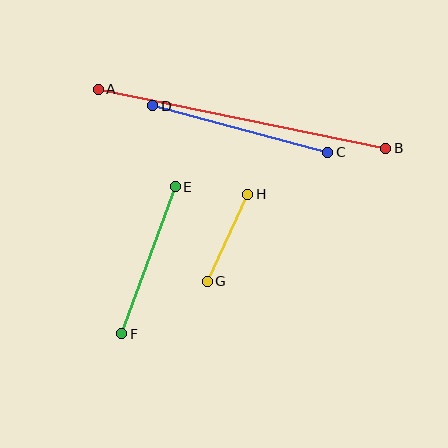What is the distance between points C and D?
The distance is approximately 181 pixels.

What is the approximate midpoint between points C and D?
The midpoint is at approximately (240, 129) pixels.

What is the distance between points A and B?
The distance is approximately 293 pixels.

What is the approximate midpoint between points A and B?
The midpoint is at approximately (242, 119) pixels.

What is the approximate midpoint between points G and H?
The midpoint is at approximately (227, 238) pixels.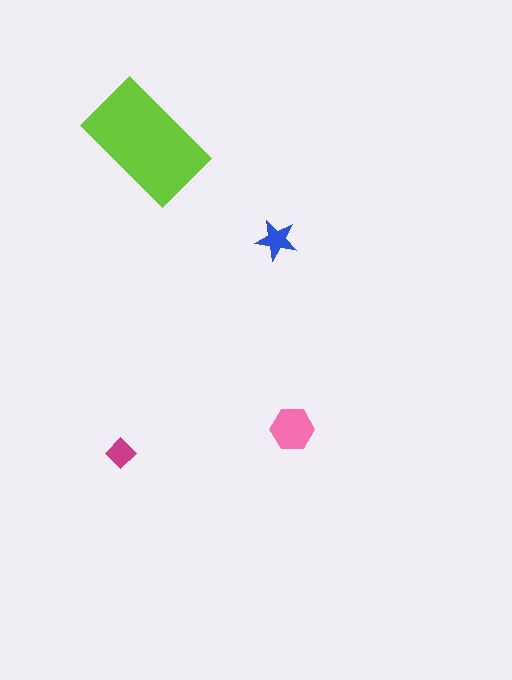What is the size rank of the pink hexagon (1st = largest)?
2nd.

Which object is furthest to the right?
The pink hexagon is rightmost.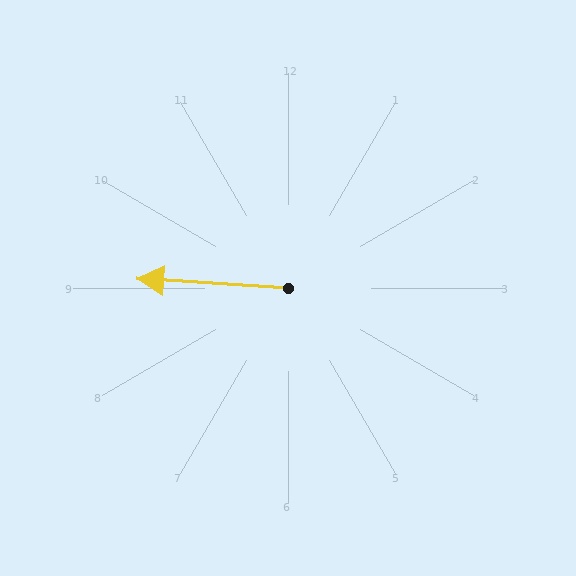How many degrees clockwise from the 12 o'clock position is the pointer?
Approximately 274 degrees.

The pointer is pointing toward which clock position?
Roughly 9 o'clock.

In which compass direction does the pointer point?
West.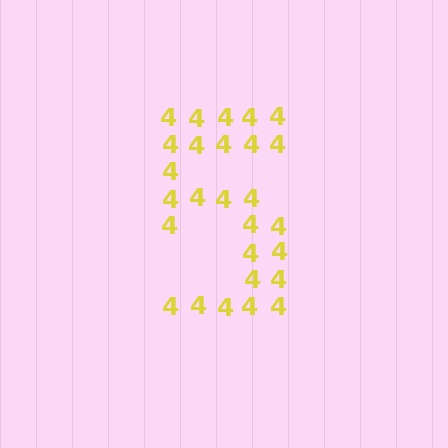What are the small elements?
The small elements are digit 4's.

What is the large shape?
The large shape is the digit 5.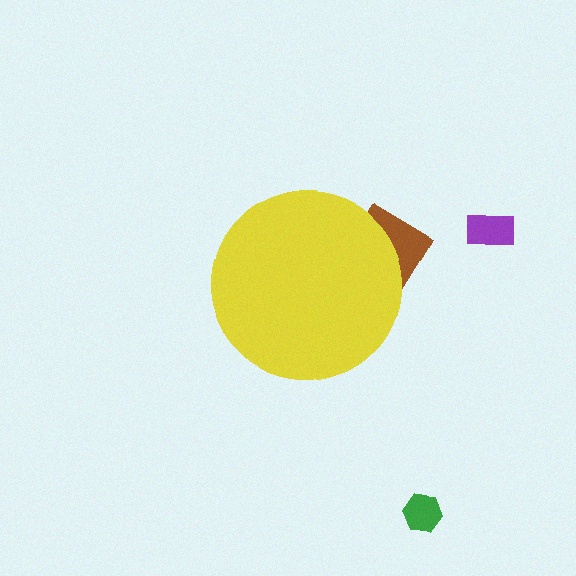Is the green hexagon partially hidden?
No, the green hexagon is fully visible.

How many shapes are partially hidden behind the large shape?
1 shape is partially hidden.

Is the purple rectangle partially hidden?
No, the purple rectangle is fully visible.